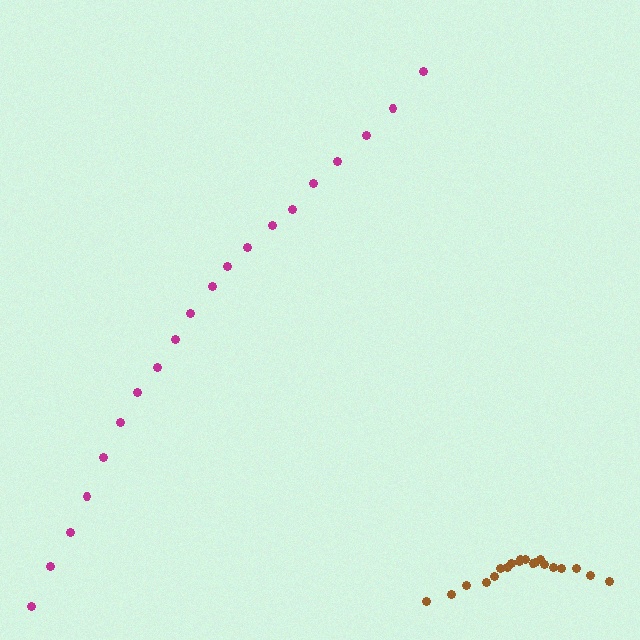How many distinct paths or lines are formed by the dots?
There are 2 distinct paths.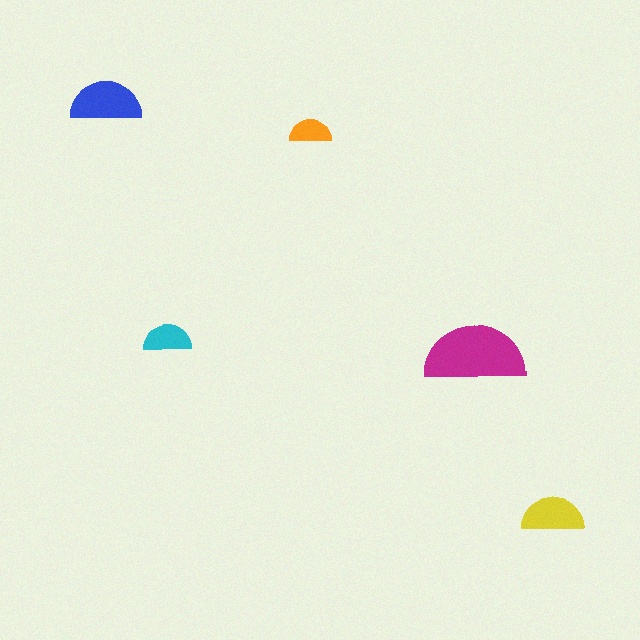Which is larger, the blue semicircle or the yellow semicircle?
The blue one.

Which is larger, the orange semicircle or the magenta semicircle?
The magenta one.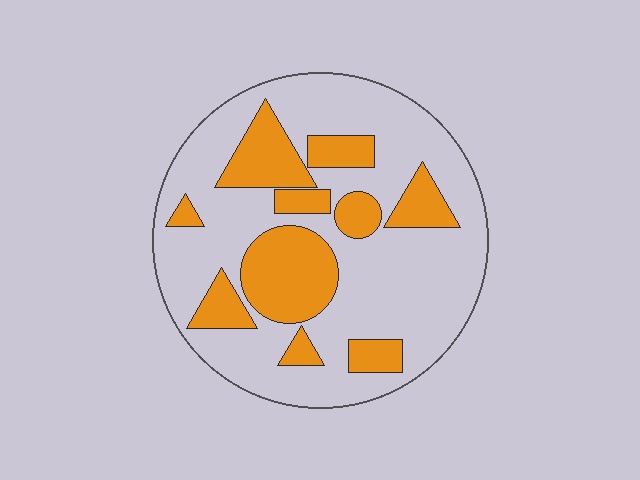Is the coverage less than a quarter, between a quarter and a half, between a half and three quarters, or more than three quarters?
Between a quarter and a half.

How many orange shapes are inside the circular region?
10.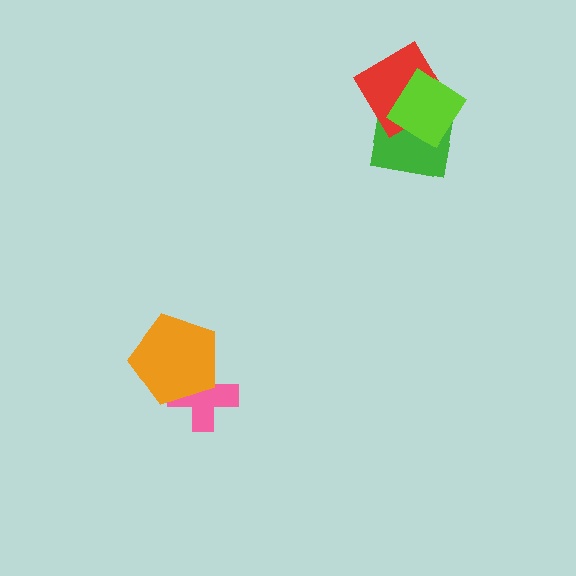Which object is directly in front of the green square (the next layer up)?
The red diamond is directly in front of the green square.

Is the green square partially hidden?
Yes, it is partially covered by another shape.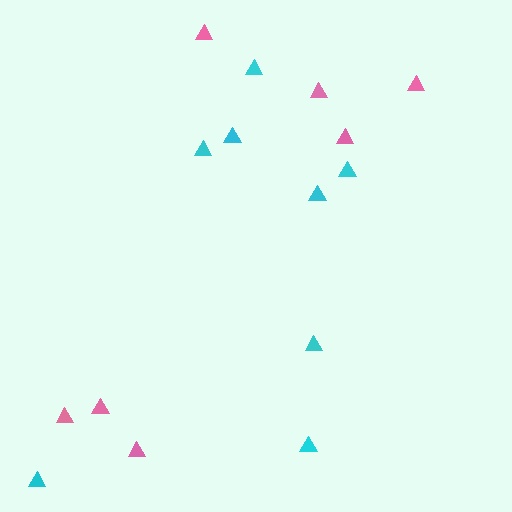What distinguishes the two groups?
There are 2 groups: one group of cyan triangles (8) and one group of pink triangles (7).